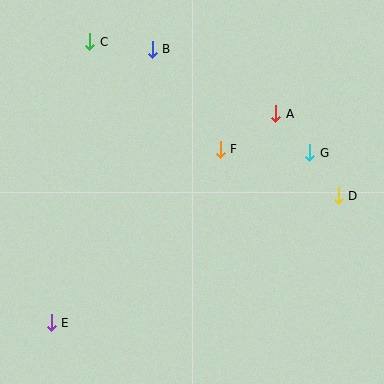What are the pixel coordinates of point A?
Point A is at (276, 114).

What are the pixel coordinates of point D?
Point D is at (338, 196).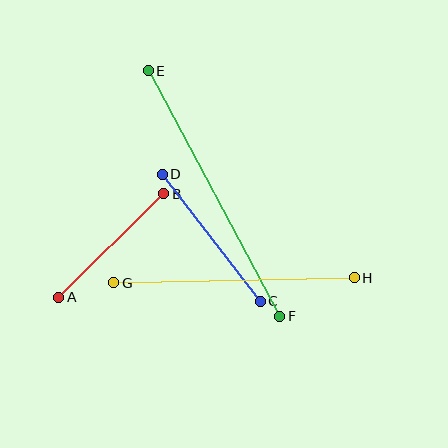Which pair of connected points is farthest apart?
Points E and F are farthest apart.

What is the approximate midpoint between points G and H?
The midpoint is at approximately (234, 280) pixels.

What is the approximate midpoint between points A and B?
The midpoint is at approximately (111, 246) pixels.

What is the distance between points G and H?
The distance is approximately 241 pixels.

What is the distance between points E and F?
The distance is approximately 278 pixels.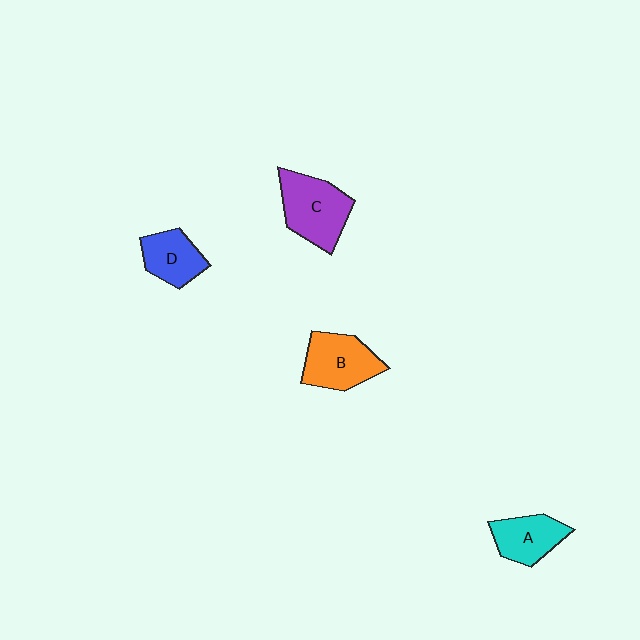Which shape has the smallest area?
Shape D (blue).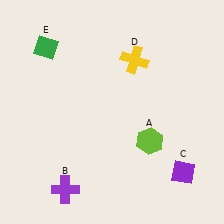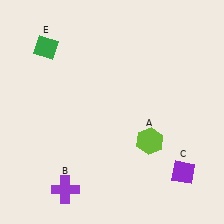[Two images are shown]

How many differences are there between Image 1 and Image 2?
There is 1 difference between the two images.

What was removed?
The yellow cross (D) was removed in Image 2.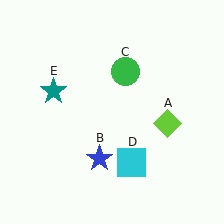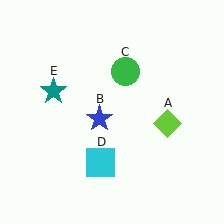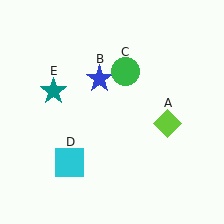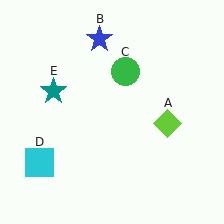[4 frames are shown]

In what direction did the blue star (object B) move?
The blue star (object B) moved up.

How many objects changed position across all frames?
2 objects changed position: blue star (object B), cyan square (object D).